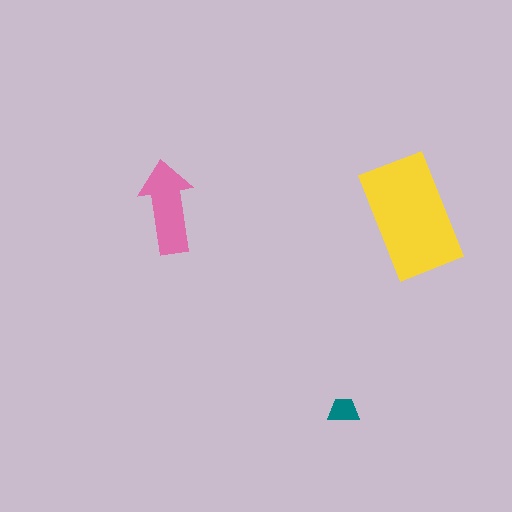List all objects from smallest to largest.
The teal trapezoid, the pink arrow, the yellow rectangle.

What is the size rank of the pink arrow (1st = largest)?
2nd.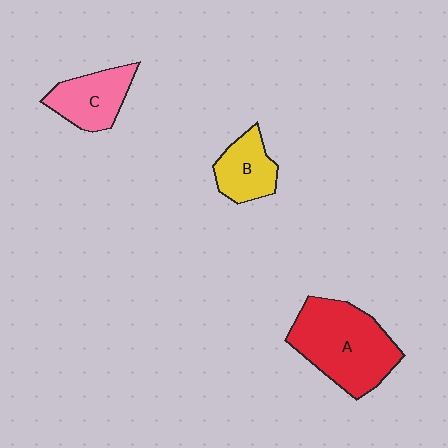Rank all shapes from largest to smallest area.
From largest to smallest: A (red), C (pink), B (yellow).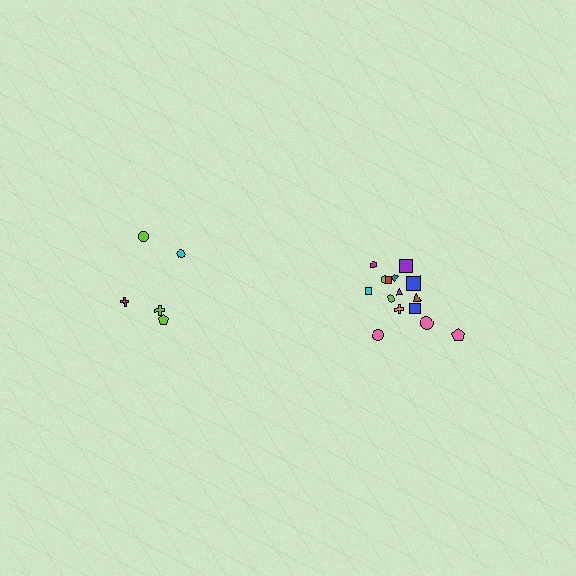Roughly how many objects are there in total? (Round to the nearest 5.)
Roughly 20 objects in total.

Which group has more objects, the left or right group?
The right group.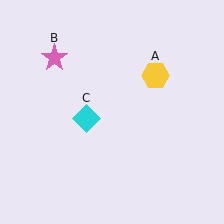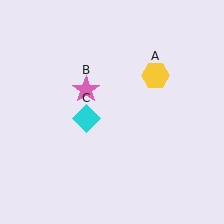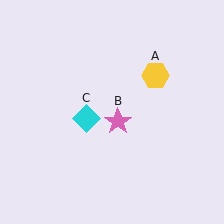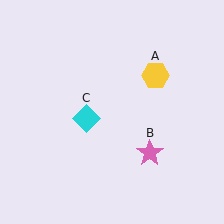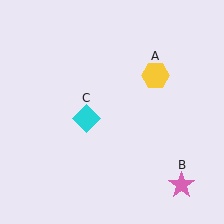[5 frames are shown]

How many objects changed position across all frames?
1 object changed position: pink star (object B).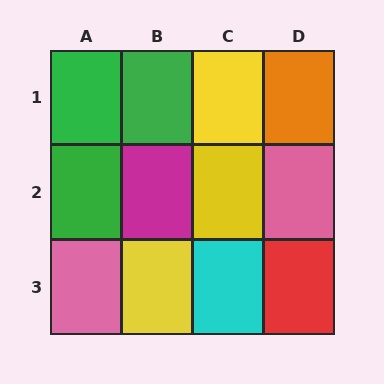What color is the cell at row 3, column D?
Red.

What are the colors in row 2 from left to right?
Green, magenta, yellow, pink.